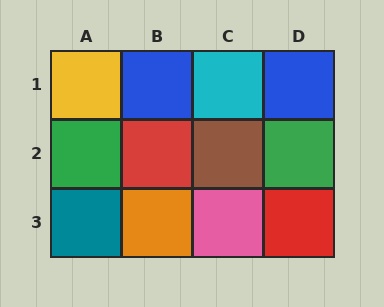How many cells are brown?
1 cell is brown.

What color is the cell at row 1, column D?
Blue.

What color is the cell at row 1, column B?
Blue.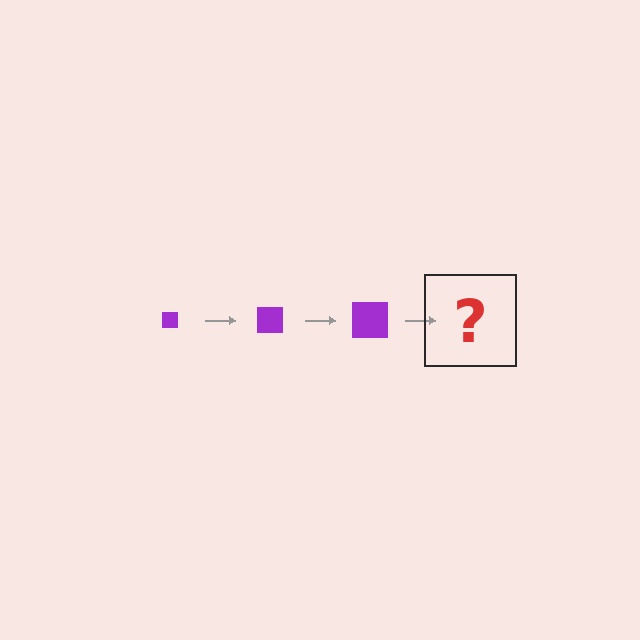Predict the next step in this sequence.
The next step is a purple square, larger than the previous one.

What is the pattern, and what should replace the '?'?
The pattern is that the square gets progressively larger each step. The '?' should be a purple square, larger than the previous one.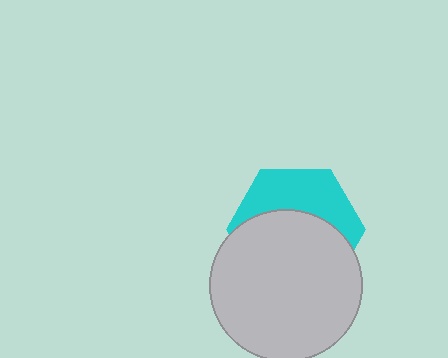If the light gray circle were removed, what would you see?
You would see the complete cyan hexagon.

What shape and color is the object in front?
The object in front is a light gray circle.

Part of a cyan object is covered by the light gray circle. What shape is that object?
It is a hexagon.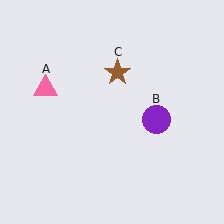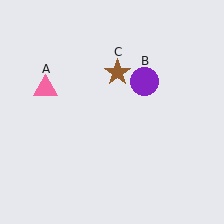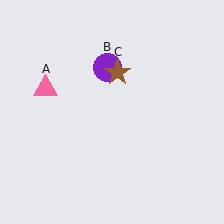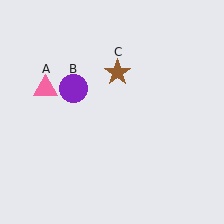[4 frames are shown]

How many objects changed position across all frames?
1 object changed position: purple circle (object B).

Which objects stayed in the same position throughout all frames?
Pink triangle (object A) and brown star (object C) remained stationary.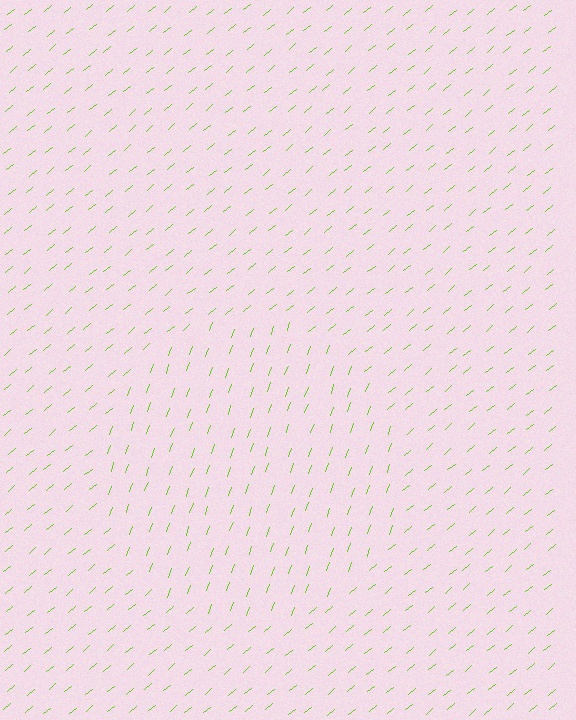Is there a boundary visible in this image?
Yes, there is a texture boundary formed by a change in line orientation.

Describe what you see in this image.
The image is filled with small lime line segments. A circle region in the image has lines oriented differently from the surrounding lines, creating a visible texture boundary.